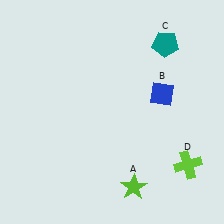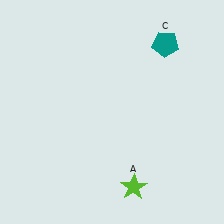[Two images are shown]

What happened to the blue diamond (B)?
The blue diamond (B) was removed in Image 2. It was in the top-right area of Image 1.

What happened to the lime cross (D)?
The lime cross (D) was removed in Image 2. It was in the bottom-right area of Image 1.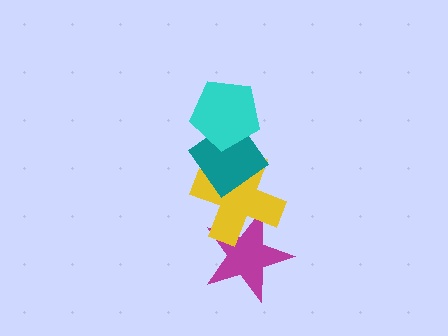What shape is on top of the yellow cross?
The teal diamond is on top of the yellow cross.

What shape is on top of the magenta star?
The yellow cross is on top of the magenta star.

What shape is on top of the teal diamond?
The cyan pentagon is on top of the teal diamond.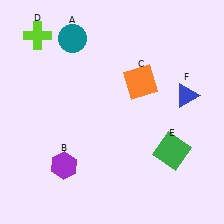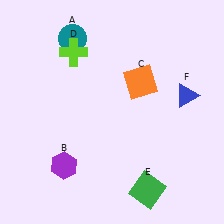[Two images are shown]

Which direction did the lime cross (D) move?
The lime cross (D) moved right.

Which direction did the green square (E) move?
The green square (E) moved down.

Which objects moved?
The objects that moved are: the lime cross (D), the green square (E).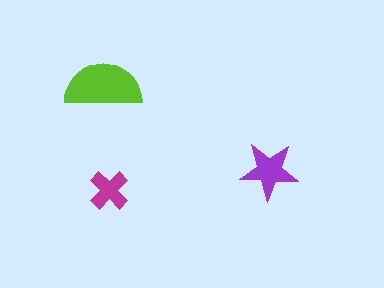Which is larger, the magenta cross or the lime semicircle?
The lime semicircle.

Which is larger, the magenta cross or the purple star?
The purple star.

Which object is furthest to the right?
The purple star is rightmost.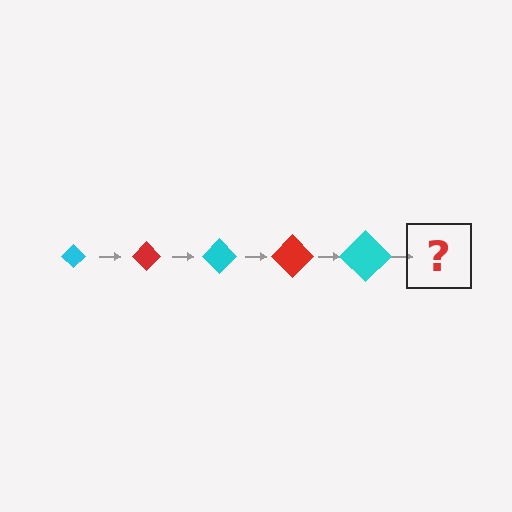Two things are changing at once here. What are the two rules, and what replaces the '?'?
The two rules are that the diamond grows larger each step and the color cycles through cyan and red. The '?' should be a red diamond, larger than the previous one.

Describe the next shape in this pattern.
It should be a red diamond, larger than the previous one.